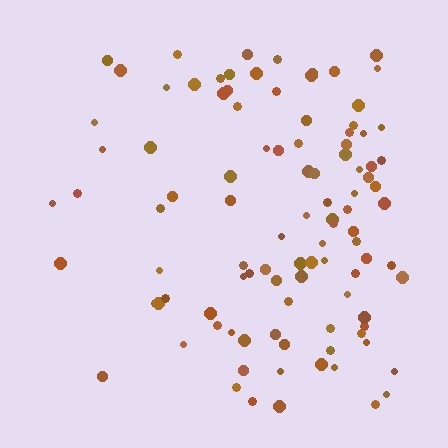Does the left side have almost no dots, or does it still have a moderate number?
Still a moderate number, just noticeably fewer than the right.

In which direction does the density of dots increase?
From left to right, with the right side densest.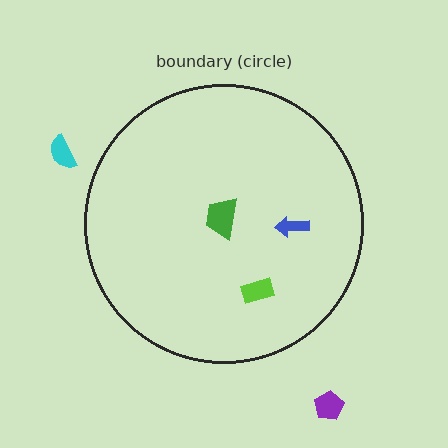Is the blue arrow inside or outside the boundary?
Inside.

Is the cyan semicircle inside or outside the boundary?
Outside.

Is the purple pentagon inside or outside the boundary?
Outside.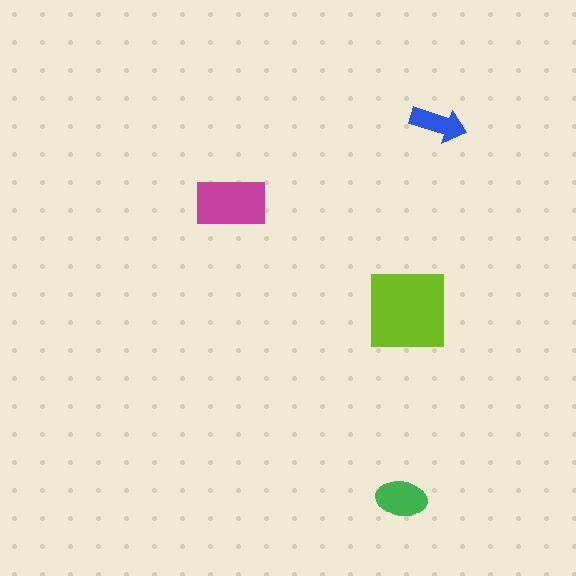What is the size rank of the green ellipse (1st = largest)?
3rd.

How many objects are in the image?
There are 4 objects in the image.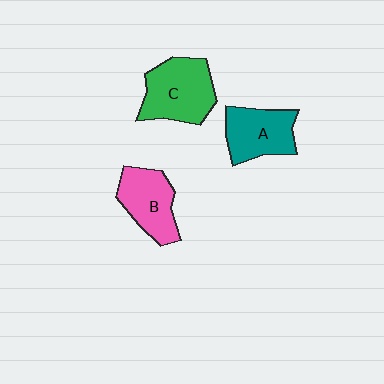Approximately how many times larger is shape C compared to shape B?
Approximately 1.2 times.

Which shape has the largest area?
Shape C (green).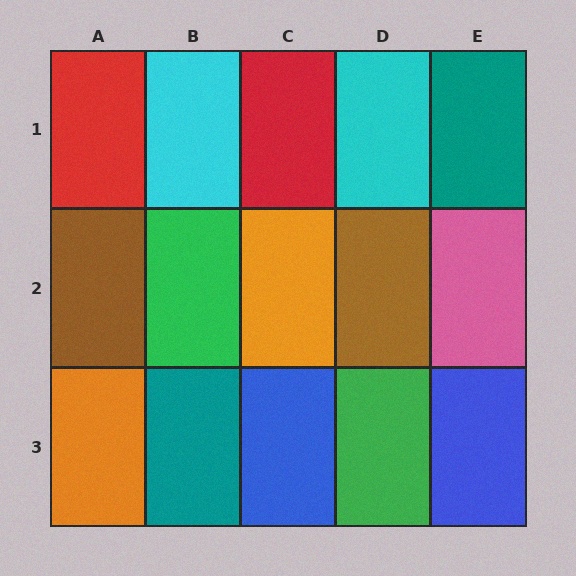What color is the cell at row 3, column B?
Teal.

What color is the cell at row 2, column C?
Orange.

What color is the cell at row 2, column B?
Green.